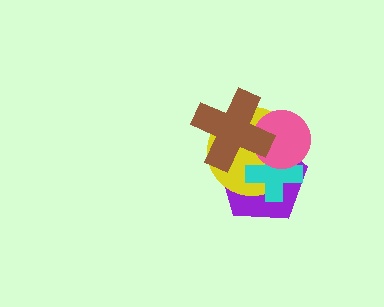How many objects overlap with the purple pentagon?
4 objects overlap with the purple pentagon.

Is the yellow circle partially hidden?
Yes, it is partially covered by another shape.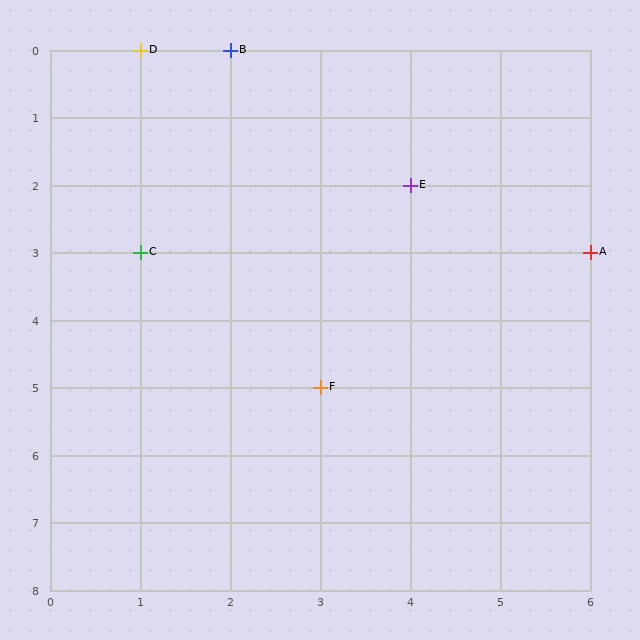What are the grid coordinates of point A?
Point A is at grid coordinates (6, 3).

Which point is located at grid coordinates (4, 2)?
Point E is at (4, 2).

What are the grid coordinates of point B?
Point B is at grid coordinates (2, 0).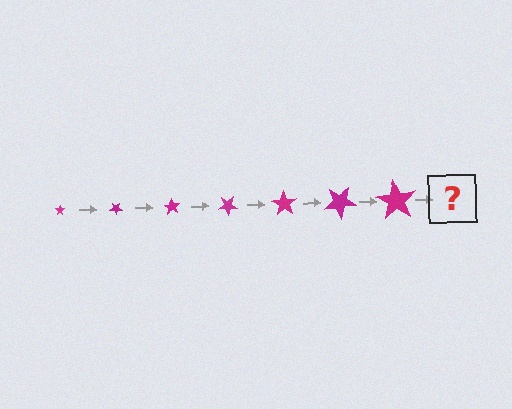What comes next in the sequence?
The next element should be a star, larger than the previous one and rotated 245 degrees from the start.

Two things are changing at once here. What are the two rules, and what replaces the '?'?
The two rules are that the star grows larger each step and it rotates 35 degrees each step. The '?' should be a star, larger than the previous one and rotated 245 degrees from the start.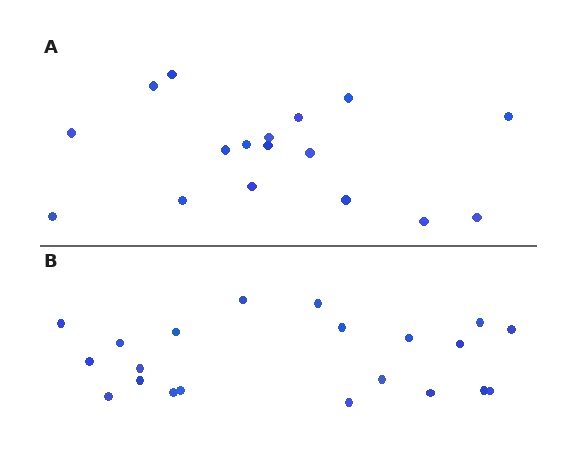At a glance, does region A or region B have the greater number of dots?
Region B (the bottom region) has more dots.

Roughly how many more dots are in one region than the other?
Region B has about 4 more dots than region A.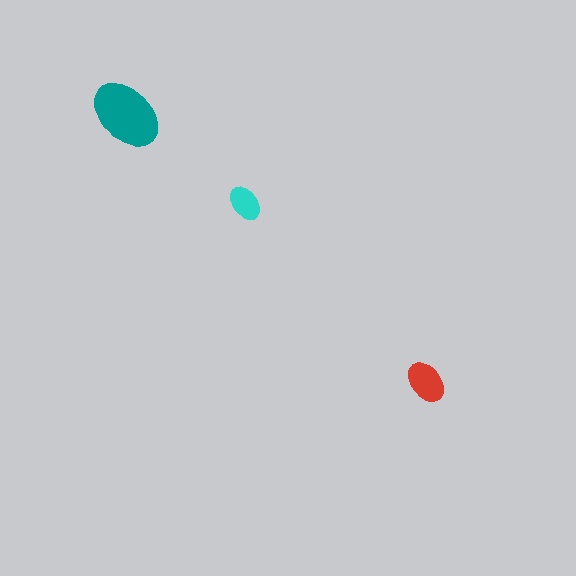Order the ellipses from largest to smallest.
the teal one, the red one, the cyan one.